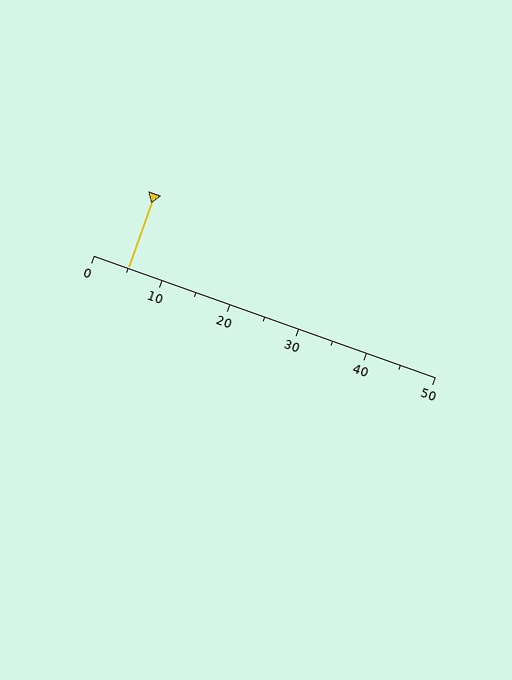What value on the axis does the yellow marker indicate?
The marker indicates approximately 5.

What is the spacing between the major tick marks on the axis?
The major ticks are spaced 10 apart.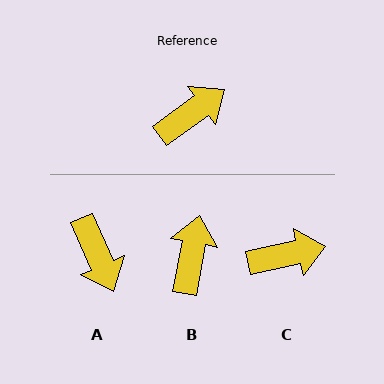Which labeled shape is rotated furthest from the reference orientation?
A, about 103 degrees away.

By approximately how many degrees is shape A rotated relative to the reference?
Approximately 103 degrees clockwise.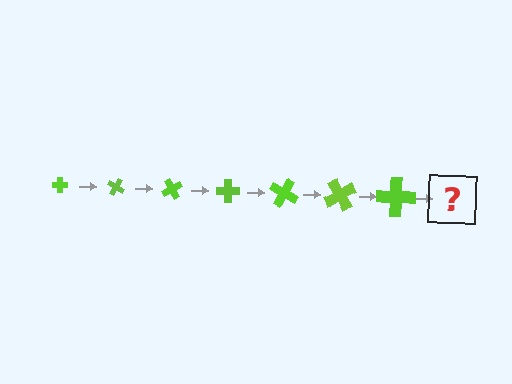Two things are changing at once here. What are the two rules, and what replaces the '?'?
The two rules are that the cross grows larger each step and it rotates 30 degrees each step. The '?' should be a cross, larger than the previous one and rotated 210 degrees from the start.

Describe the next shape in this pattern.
It should be a cross, larger than the previous one and rotated 210 degrees from the start.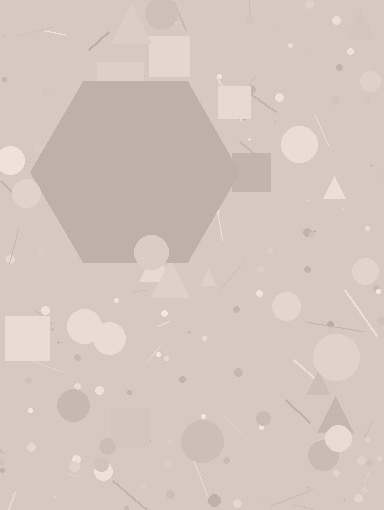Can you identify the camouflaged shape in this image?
The camouflaged shape is a hexagon.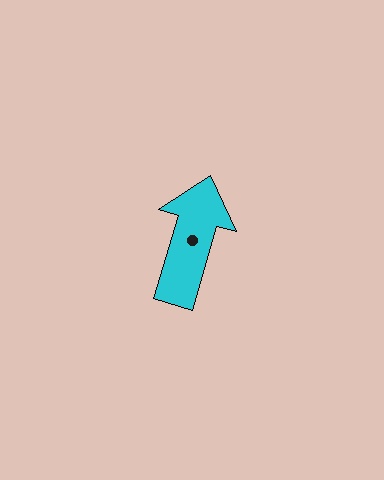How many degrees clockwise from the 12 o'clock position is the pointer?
Approximately 16 degrees.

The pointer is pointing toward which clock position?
Roughly 1 o'clock.